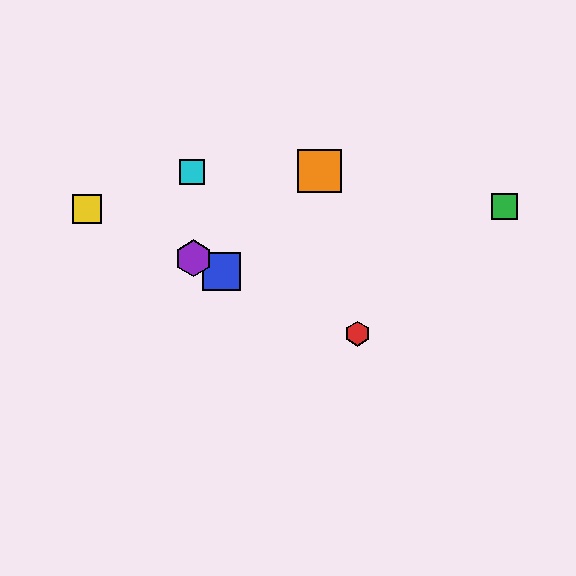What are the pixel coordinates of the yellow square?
The yellow square is at (87, 209).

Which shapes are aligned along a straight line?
The red hexagon, the blue square, the yellow square, the purple hexagon are aligned along a straight line.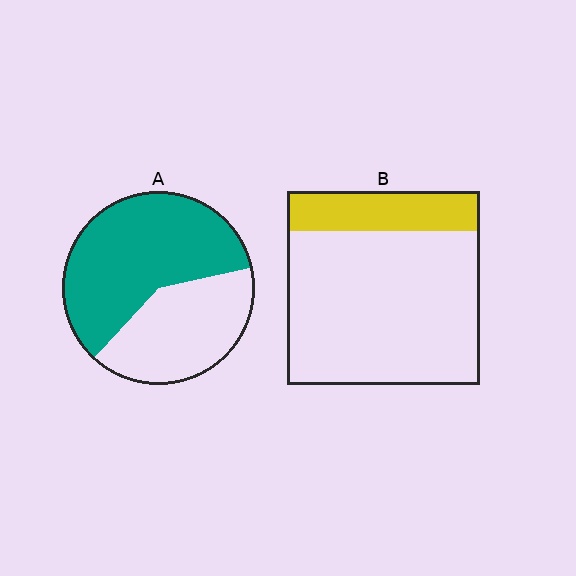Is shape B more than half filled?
No.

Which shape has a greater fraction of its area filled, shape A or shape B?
Shape A.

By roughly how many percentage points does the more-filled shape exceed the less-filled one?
By roughly 40 percentage points (A over B).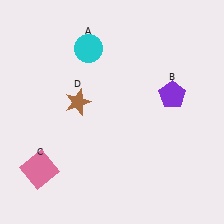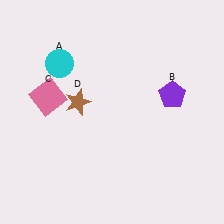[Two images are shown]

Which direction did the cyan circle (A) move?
The cyan circle (A) moved left.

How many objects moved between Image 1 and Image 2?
2 objects moved between the two images.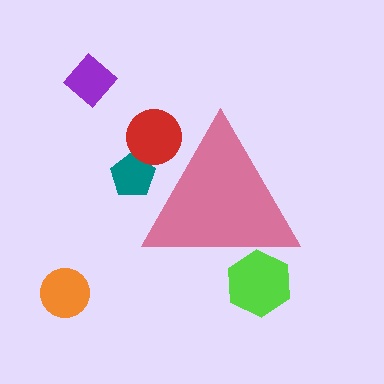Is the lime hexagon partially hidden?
Yes, the lime hexagon is partially hidden behind the pink triangle.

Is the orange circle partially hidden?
No, the orange circle is fully visible.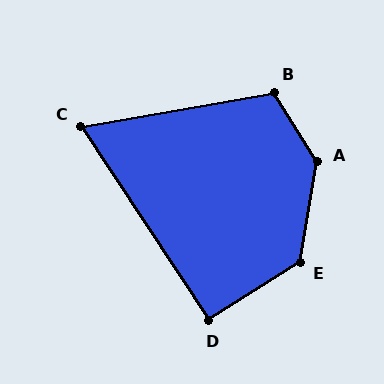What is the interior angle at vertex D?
Approximately 91 degrees (approximately right).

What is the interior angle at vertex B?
Approximately 112 degrees (obtuse).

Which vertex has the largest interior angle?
A, at approximately 138 degrees.